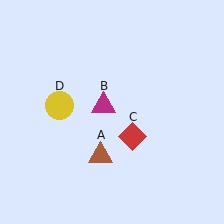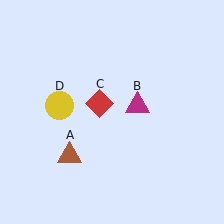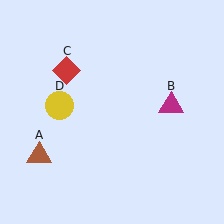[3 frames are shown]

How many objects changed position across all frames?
3 objects changed position: brown triangle (object A), magenta triangle (object B), red diamond (object C).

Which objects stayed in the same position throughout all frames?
Yellow circle (object D) remained stationary.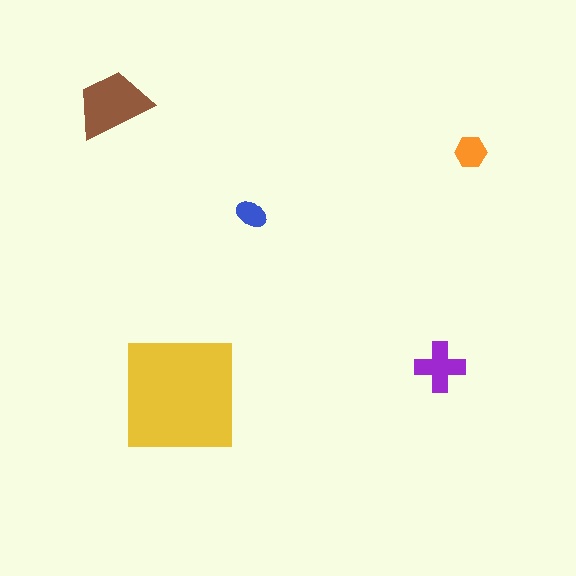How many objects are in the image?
There are 5 objects in the image.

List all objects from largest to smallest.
The yellow square, the brown trapezoid, the purple cross, the orange hexagon, the blue ellipse.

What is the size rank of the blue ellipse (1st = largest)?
5th.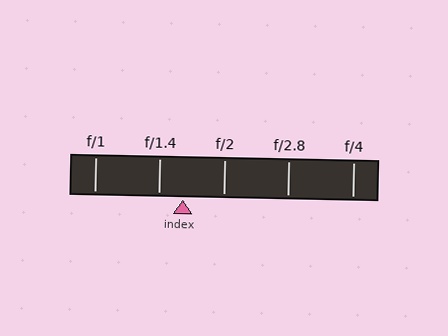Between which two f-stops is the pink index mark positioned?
The index mark is between f/1.4 and f/2.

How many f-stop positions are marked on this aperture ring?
There are 5 f-stop positions marked.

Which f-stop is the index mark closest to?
The index mark is closest to f/1.4.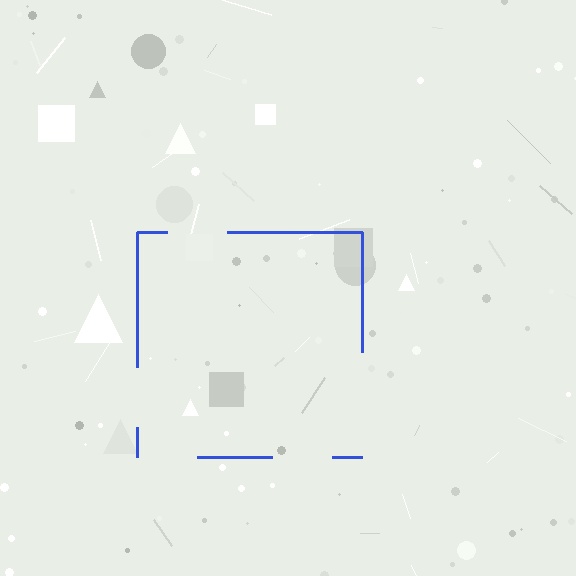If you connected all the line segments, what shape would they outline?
They would outline a square.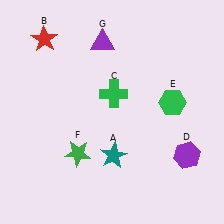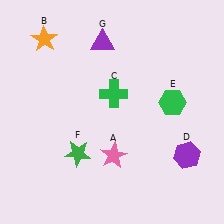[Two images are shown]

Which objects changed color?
A changed from teal to pink. B changed from red to orange.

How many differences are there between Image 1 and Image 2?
There are 2 differences between the two images.